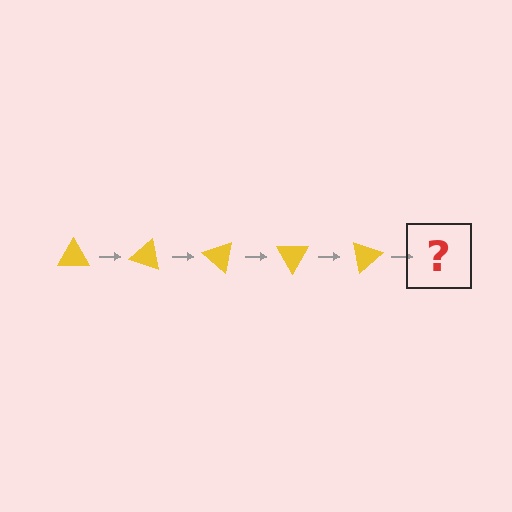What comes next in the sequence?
The next element should be a yellow triangle rotated 100 degrees.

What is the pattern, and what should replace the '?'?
The pattern is that the triangle rotates 20 degrees each step. The '?' should be a yellow triangle rotated 100 degrees.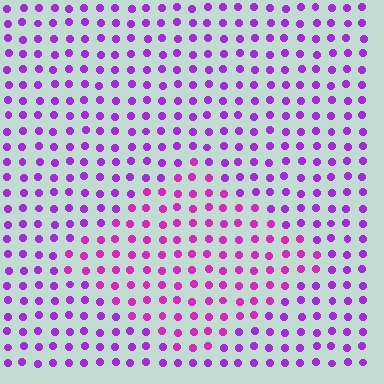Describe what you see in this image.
The image is filled with small purple elements in a uniform arrangement. A diamond-shaped region is visible where the elements are tinted to a slightly different hue, forming a subtle color boundary.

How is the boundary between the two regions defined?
The boundary is defined purely by a slight shift in hue (about 27 degrees). Spacing, size, and orientation are identical on both sides.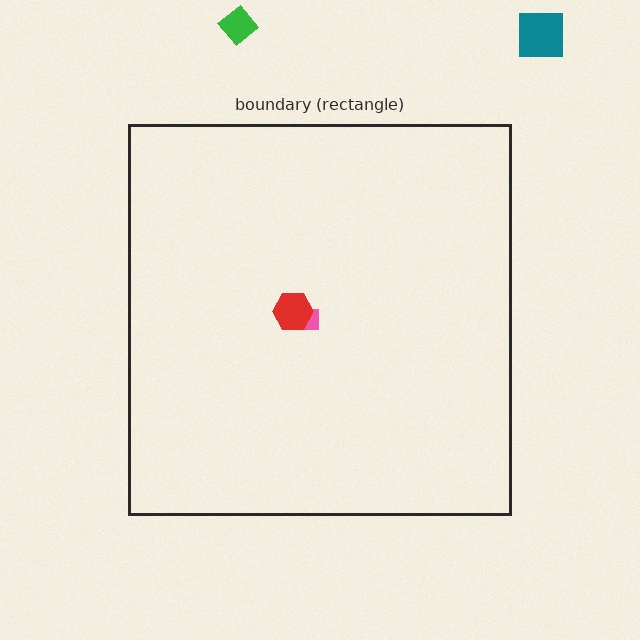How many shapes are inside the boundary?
2 inside, 2 outside.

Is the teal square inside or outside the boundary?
Outside.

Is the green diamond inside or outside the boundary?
Outside.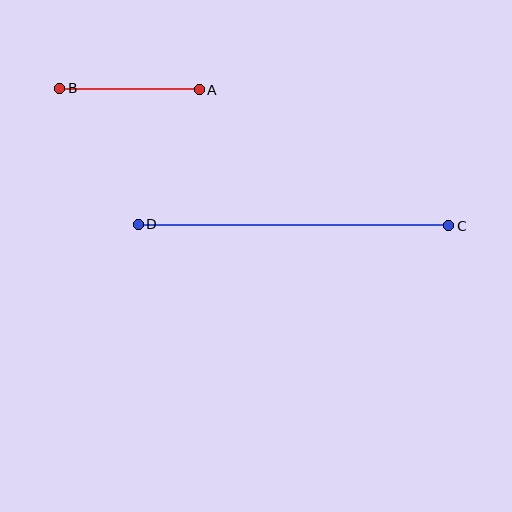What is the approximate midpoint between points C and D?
The midpoint is at approximately (293, 225) pixels.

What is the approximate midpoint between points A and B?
The midpoint is at approximately (130, 89) pixels.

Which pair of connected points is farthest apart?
Points C and D are farthest apart.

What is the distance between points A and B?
The distance is approximately 140 pixels.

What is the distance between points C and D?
The distance is approximately 310 pixels.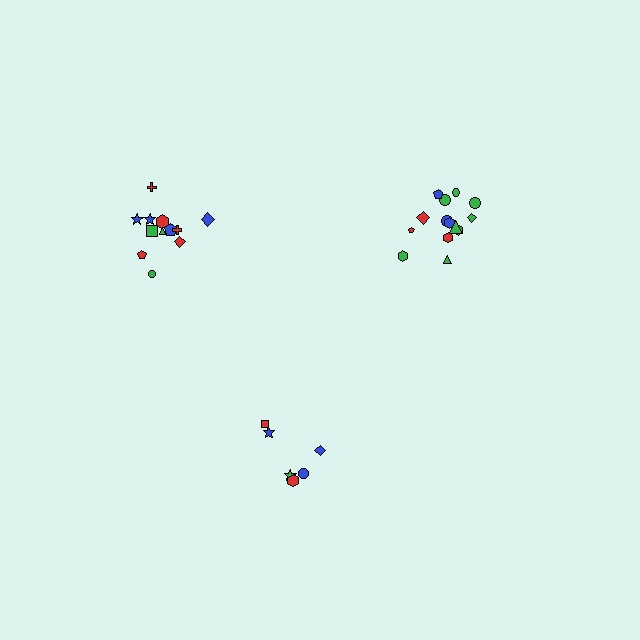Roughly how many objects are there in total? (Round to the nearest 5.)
Roughly 35 objects in total.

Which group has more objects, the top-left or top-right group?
The top-right group.